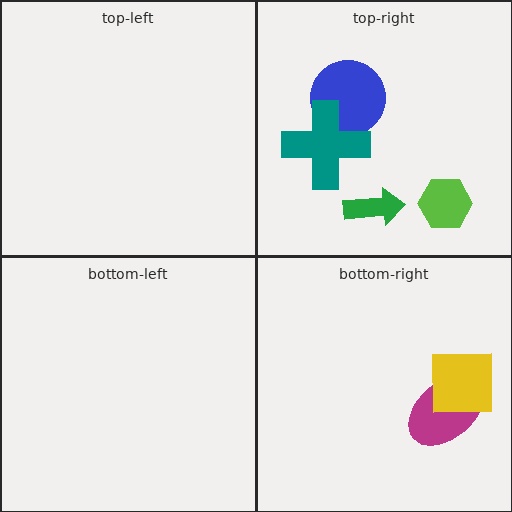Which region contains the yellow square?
The bottom-right region.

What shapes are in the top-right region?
The lime hexagon, the blue circle, the green arrow, the teal cross.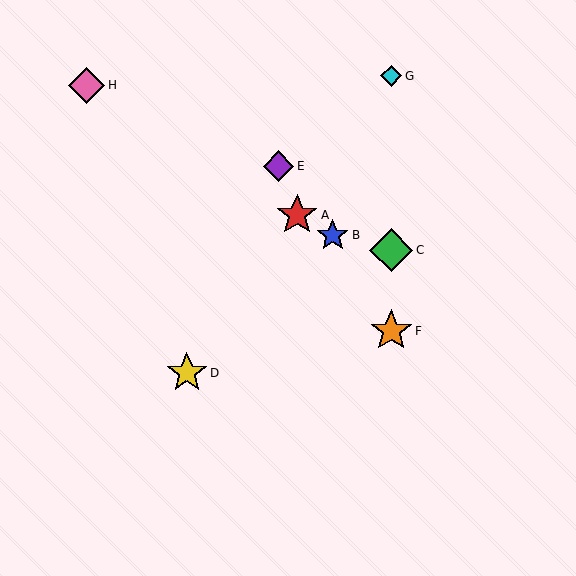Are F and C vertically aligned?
Yes, both are at x≈391.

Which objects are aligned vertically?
Objects C, F, G are aligned vertically.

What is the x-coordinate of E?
Object E is at x≈279.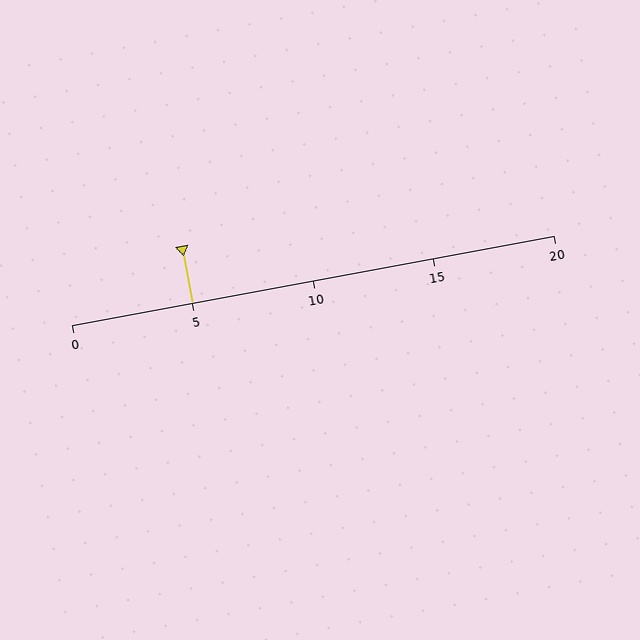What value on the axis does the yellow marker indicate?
The marker indicates approximately 5.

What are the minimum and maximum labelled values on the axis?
The axis runs from 0 to 20.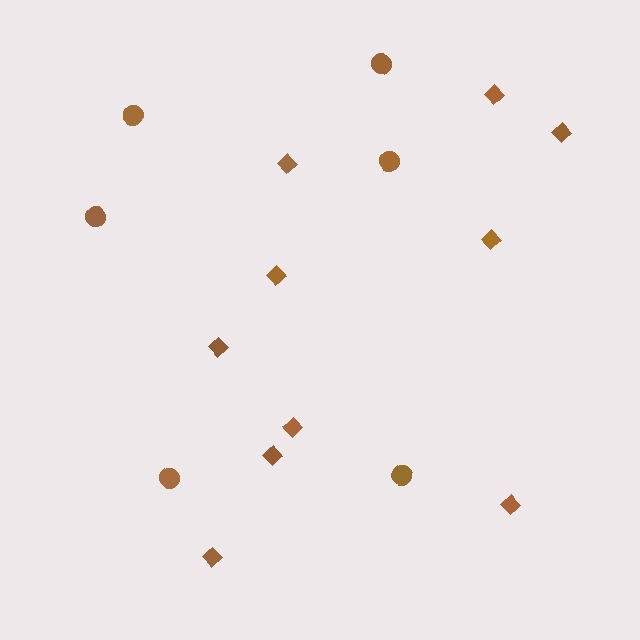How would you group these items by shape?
There are 2 groups: one group of circles (6) and one group of diamonds (10).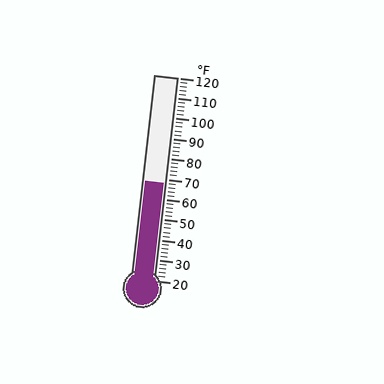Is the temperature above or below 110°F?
The temperature is below 110°F.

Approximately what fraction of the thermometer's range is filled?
The thermometer is filled to approximately 50% of its range.